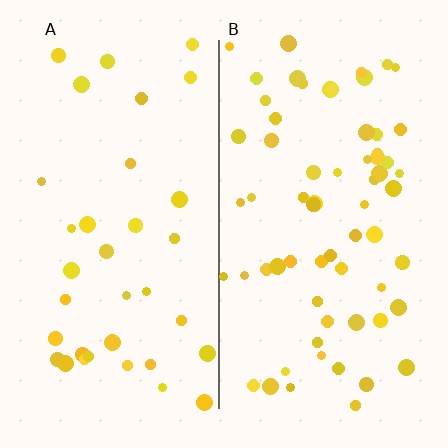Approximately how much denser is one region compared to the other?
Approximately 1.8× — region B over region A.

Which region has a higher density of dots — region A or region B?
B (the right).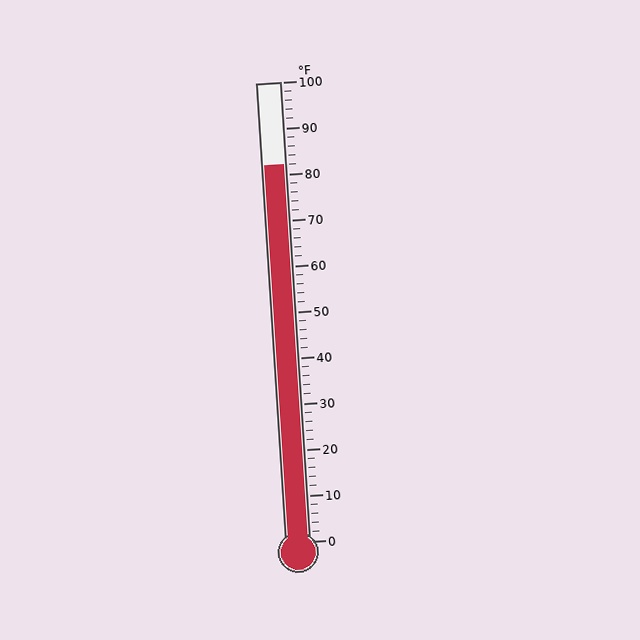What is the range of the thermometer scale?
The thermometer scale ranges from 0°F to 100°F.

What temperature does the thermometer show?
The thermometer shows approximately 82°F.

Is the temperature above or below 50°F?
The temperature is above 50°F.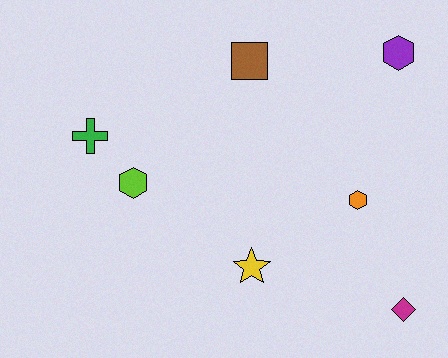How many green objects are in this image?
There is 1 green object.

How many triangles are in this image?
There are no triangles.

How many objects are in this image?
There are 7 objects.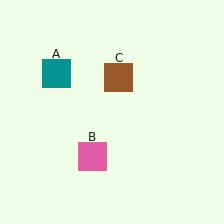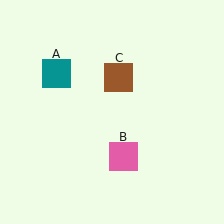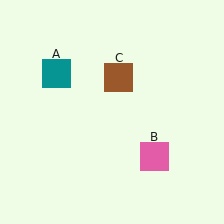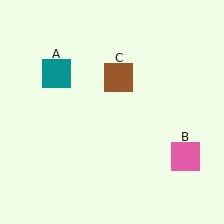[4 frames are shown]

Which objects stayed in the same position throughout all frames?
Teal square (object A) and brown square (object C) remained stationary.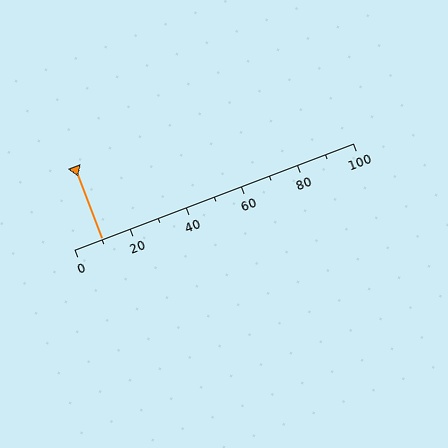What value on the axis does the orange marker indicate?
The marker indicates approximately 10.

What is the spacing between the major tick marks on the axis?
The major ticks are spaced 20 apart.